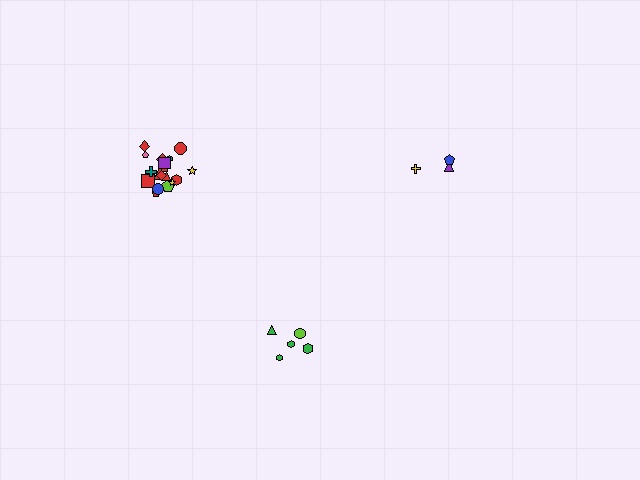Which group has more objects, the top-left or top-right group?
The top-left group.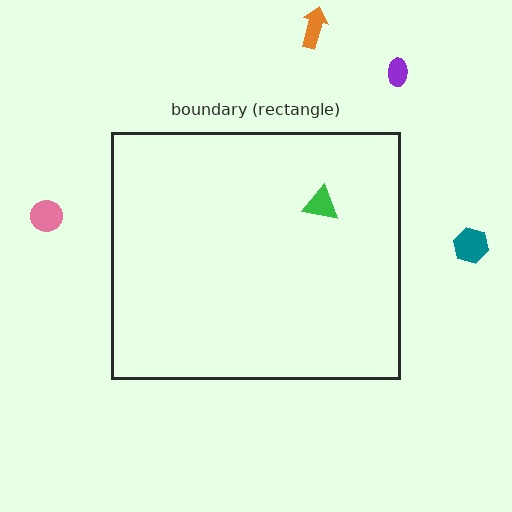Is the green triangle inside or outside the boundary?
Inside.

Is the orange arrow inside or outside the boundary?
Outside.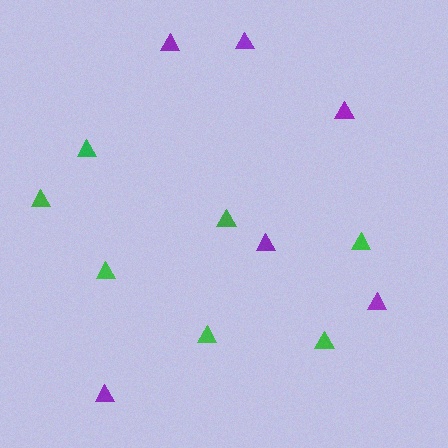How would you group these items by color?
There are 2 groups: one group of purple triangles (6) and one group of green triangles (7).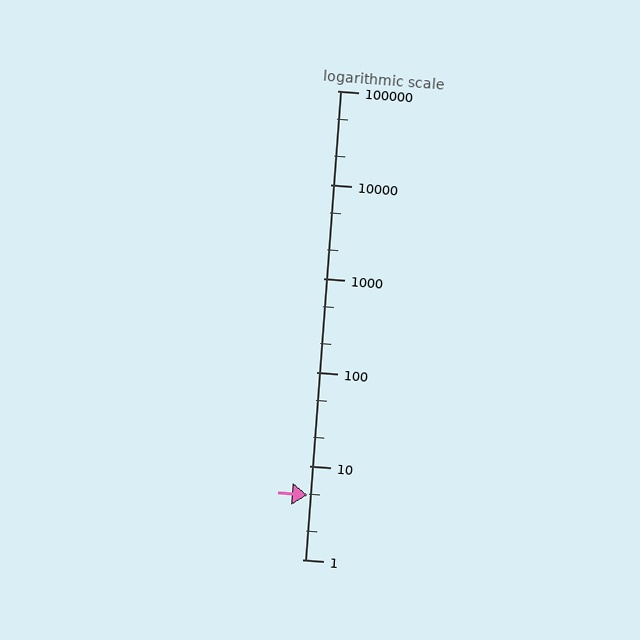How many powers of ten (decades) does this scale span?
The scale spans 5 decades, from 1 to 100000.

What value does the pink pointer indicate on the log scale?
The pointer indicates approximately 4.9.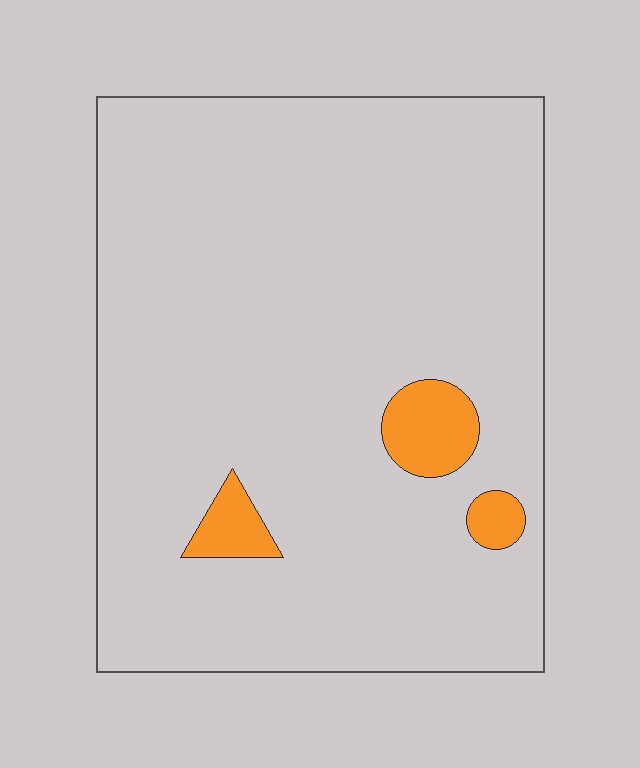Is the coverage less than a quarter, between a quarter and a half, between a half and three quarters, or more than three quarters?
Less than a quarter.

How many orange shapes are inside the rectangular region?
3.